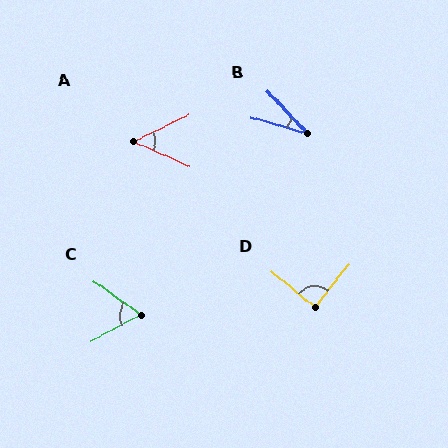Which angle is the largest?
D, at approximately 89 degrees.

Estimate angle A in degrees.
Approximately 50 degrees.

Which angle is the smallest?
B, at approximately 30 degrees.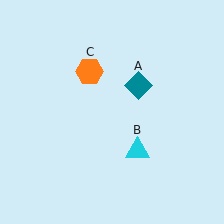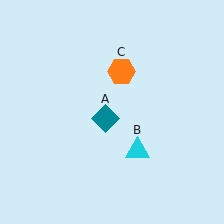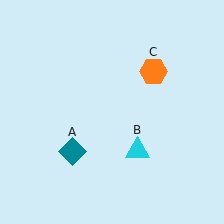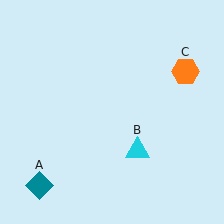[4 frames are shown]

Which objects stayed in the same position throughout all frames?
Cyan triangle (object B) remained stationary.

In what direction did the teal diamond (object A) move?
The teal diamond (object A) moved down and to the left.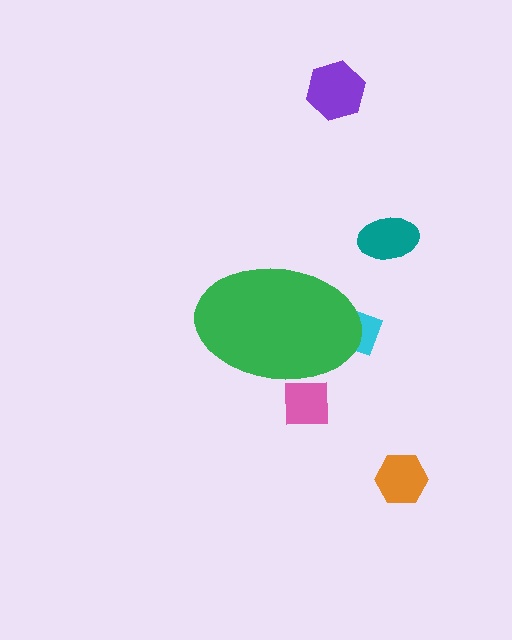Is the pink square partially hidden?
Yes, the pink square is partially hidden behind the green ellipse.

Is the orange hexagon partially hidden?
No, the orange hexagon is fully visible.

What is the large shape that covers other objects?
A green ellipse.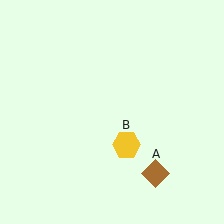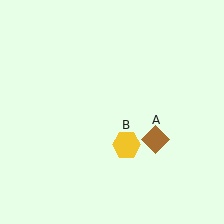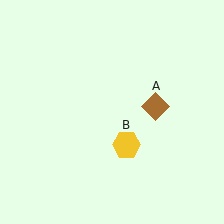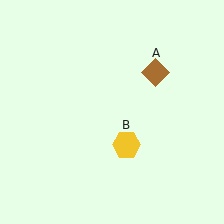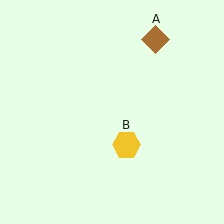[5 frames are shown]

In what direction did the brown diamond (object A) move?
The brown diamond (object A) moved up.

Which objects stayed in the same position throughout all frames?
Yellow hexagon (object B) remained stationary.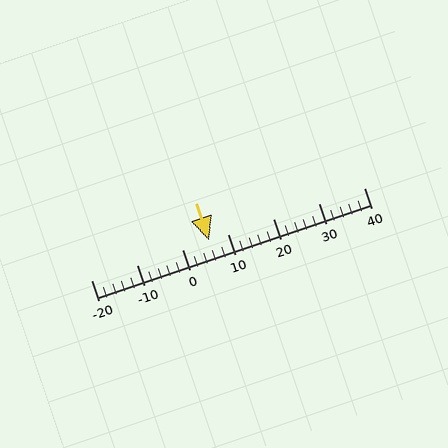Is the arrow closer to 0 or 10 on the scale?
The arrow is closer to 10.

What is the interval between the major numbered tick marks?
The major tick marks are spaced 10 units apart.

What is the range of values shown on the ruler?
The ruler shows values from -20 to 40.